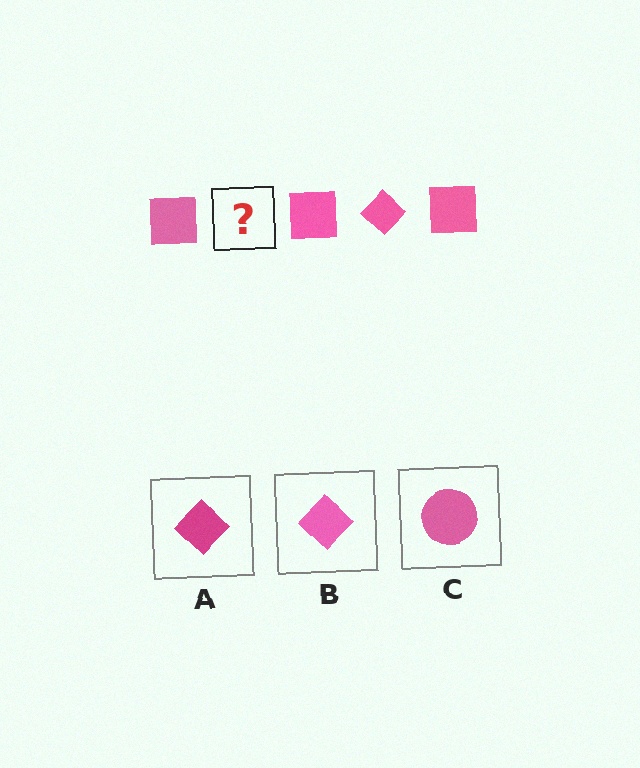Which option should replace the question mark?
Option B.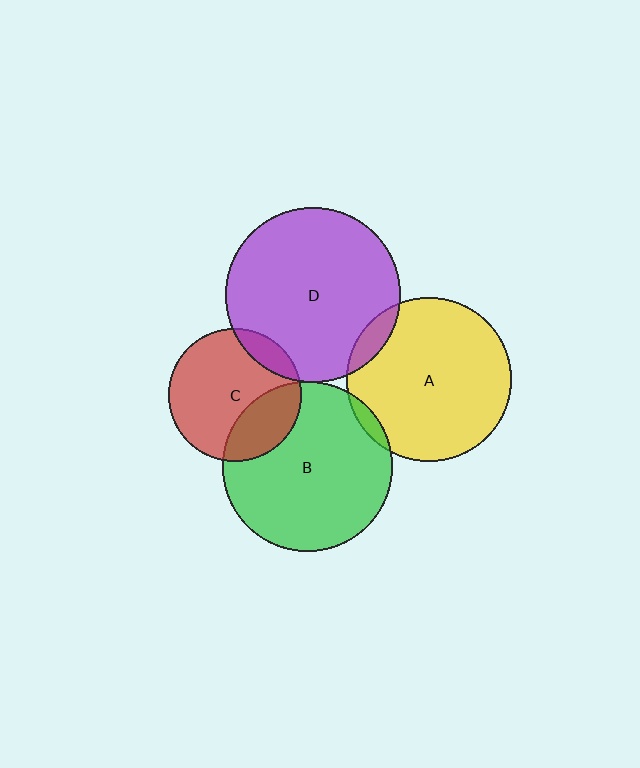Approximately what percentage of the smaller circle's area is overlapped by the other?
Approximately 10%.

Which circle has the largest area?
Circle D (purple).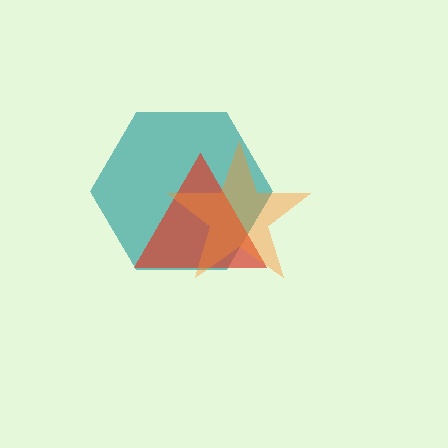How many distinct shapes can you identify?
There are 3 distinct shapes: a teal hexagon, a red triangle, an orange star.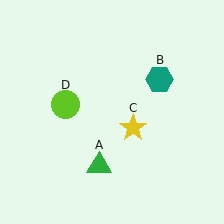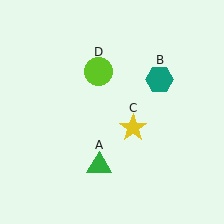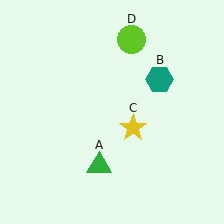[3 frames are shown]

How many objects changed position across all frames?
1 object changed position: lime circle (object D).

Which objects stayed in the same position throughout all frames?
Green triangle (object A) and teal hexagon (object B) and yellow star (object C) remained stationary.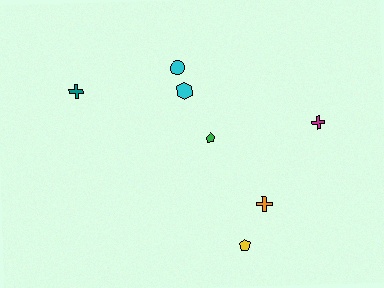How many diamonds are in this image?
There are no diamonds.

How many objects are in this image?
There are 7 objects.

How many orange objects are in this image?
There is 1 orange object.